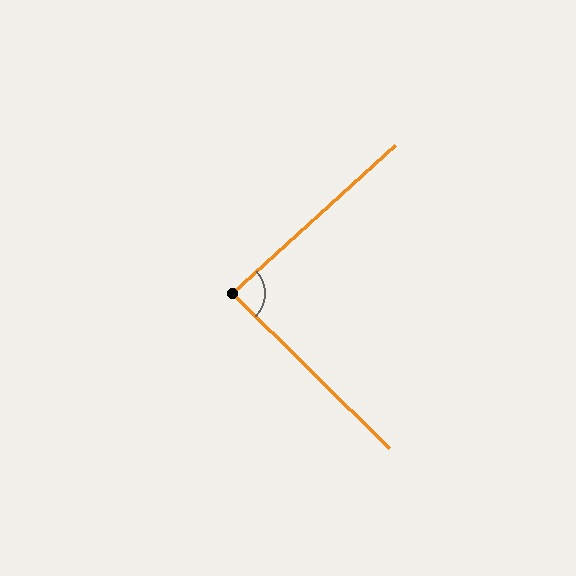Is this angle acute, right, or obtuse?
It is approximately a right angle.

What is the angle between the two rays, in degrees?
Approximately 87 degrees.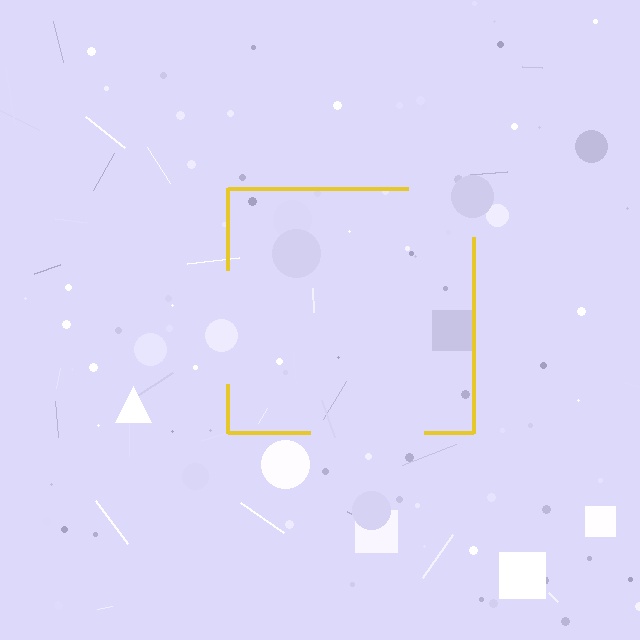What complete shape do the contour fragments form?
The contour fragments form a square.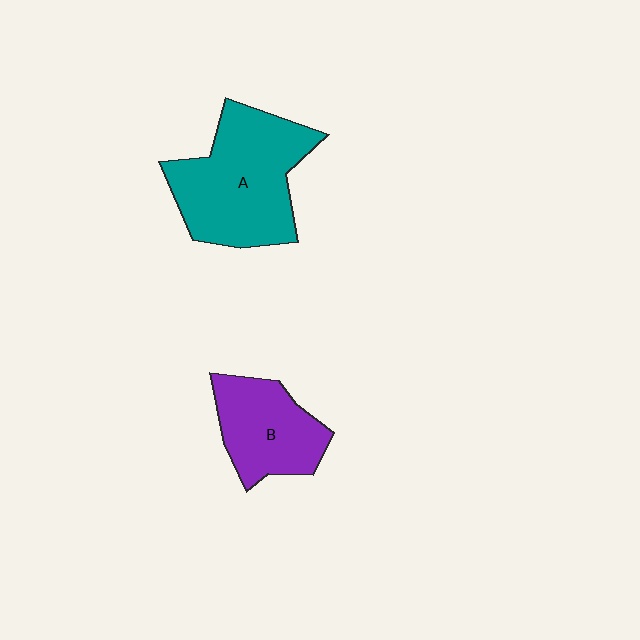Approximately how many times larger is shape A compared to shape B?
Approximately 1.6 times.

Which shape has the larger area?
Shape A (teal).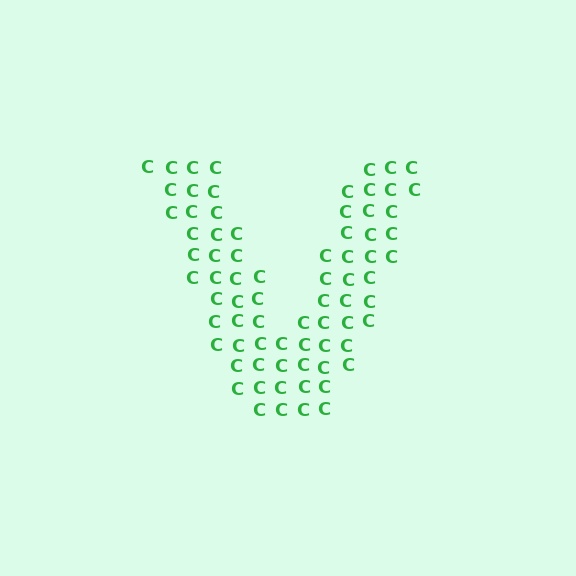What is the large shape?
The large shape is the letter V.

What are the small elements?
The small elements are letter C's.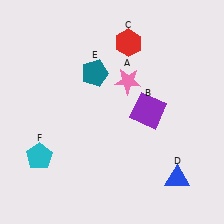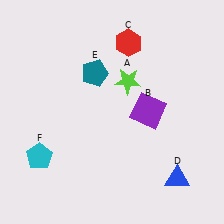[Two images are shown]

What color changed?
The star (A) changed from pink in Image 1 to lime in Image 2.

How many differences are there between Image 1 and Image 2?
There is 1 difference between the two images.